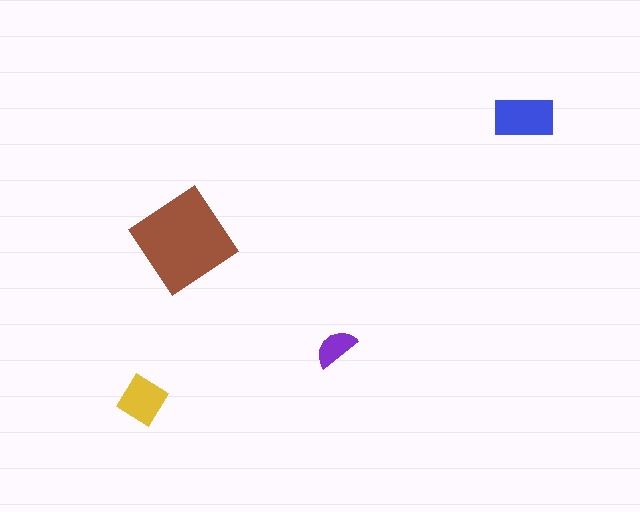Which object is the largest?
The brown diamond.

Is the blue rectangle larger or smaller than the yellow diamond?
Larger.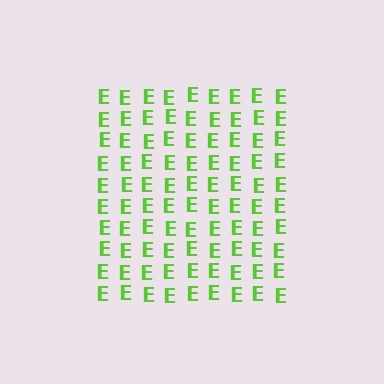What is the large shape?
The large shape is a square.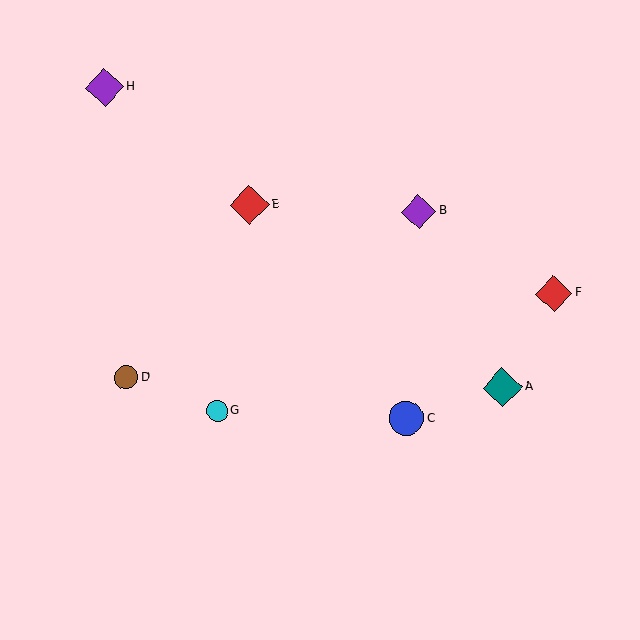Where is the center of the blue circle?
The center of the blue circle is at (406, 418).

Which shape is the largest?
The red diamond (labeled E) is the largest.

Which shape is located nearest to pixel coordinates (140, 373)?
The brown circle (labeled D) at (126, 377) is nearest to that location.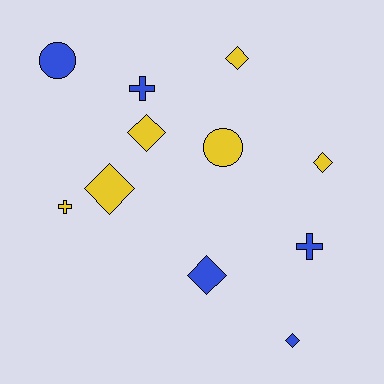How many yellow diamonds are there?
There are 4 yellow diamonds.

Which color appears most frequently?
Yellow, with 6 objects.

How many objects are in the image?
There are 11 objects.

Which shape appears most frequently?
Diamond, with 6 objects.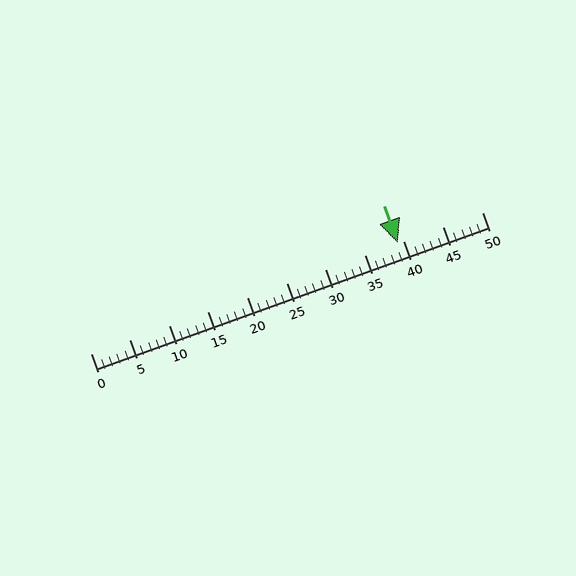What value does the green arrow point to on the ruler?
The green arrow points to approximately 39.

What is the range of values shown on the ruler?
The ruler shows values from 0 to 50.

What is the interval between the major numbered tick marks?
The major tick marks are spaced 5 units apart.